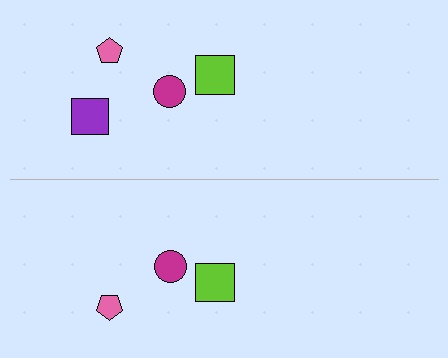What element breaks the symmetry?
A purple square is missing from the bottom side.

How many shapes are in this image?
There are 7 shapes in this image.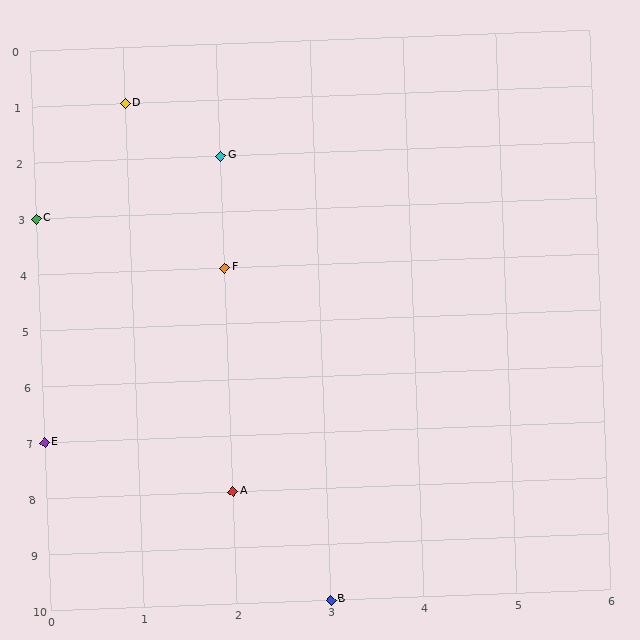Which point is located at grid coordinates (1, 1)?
Point D is at (1, 1).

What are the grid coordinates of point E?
Point E is at grid coordinates (0, 7).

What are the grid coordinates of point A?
Point A is at grid coordinates (2, 8).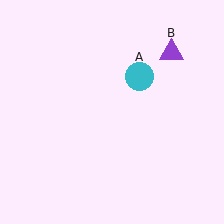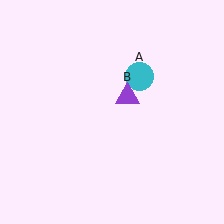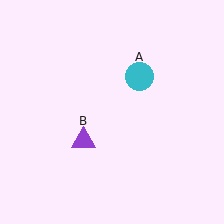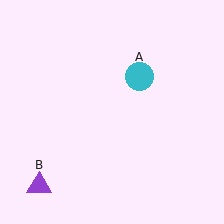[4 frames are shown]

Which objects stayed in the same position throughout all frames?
Cyan circle (object A) remained stationary.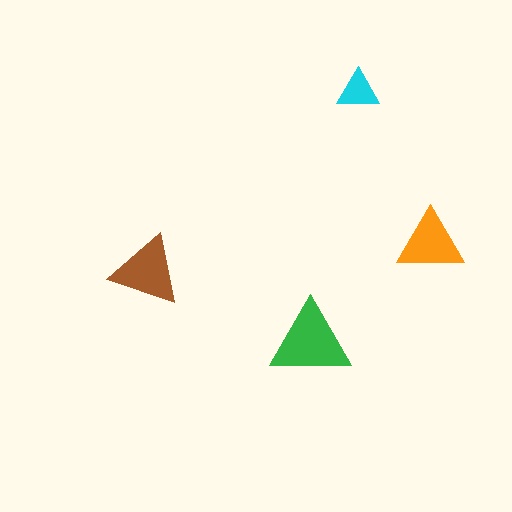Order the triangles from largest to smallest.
the green one, the brown one, the orange one, the cyan one.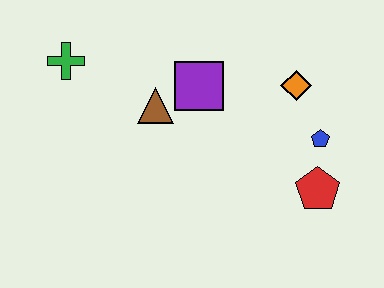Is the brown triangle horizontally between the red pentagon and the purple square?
No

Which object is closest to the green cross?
The brown triangle is closest to the green cross.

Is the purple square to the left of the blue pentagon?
Yes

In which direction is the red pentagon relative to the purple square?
The red pentagon is to the right of the purple square.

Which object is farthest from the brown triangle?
The red pentagon is farthest from the brown triangle.